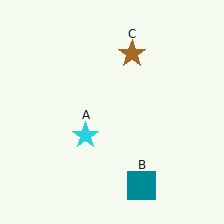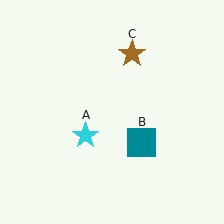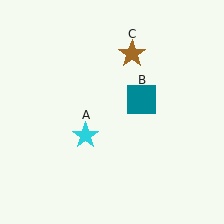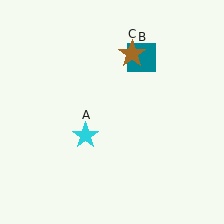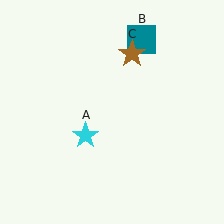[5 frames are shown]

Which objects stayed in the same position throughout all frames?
Cyan star (object A) and brown star (object C) remained stationary.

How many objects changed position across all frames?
1 object changed position: teal square (object B).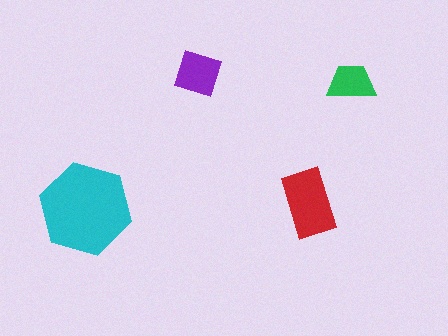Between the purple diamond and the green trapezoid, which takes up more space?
The purple diamond.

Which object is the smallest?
The green trapezoid.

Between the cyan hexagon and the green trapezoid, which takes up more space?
The cyan hexagon.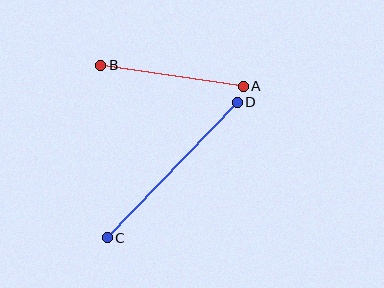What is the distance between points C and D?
The distance is approximately 188 pixels.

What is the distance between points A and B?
The distance is approximately 144 pixels.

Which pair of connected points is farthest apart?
Points C and D are farthest apart.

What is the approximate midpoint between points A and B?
The midpoint is at approximately (172, 76) pixels.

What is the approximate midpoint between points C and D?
The midpoint is at approximately (172, 170) pixels.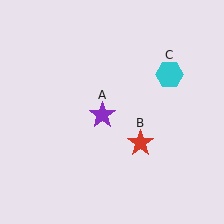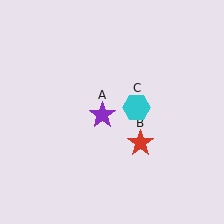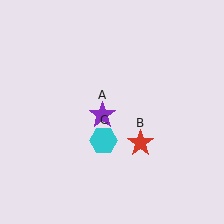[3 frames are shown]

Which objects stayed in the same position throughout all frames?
Purple star (object A) and red star (object B) remained stationary.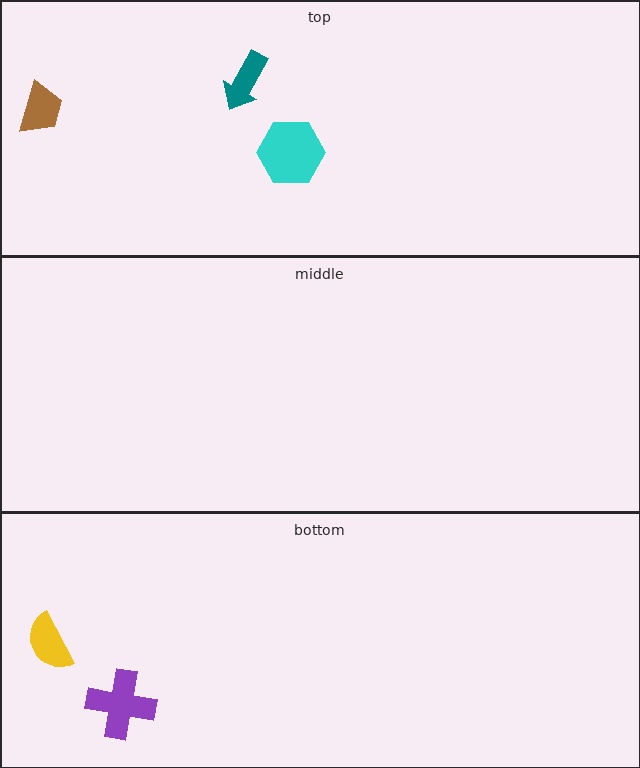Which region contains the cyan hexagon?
The top region.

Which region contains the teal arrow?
The top region.